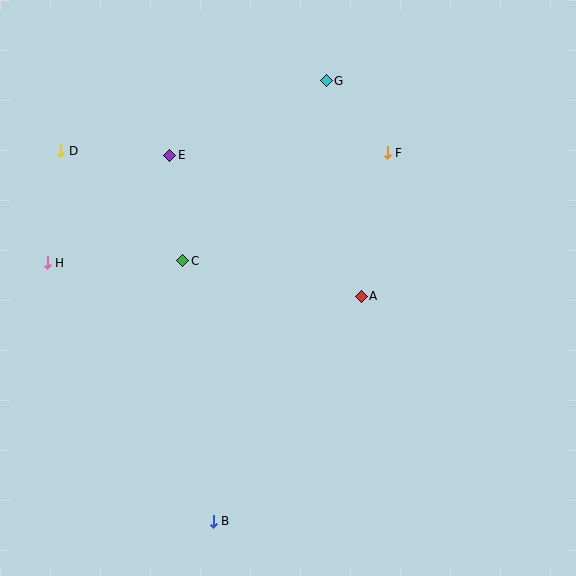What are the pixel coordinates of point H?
Point H is at (47, 263).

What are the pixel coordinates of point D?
Point D is at (61, 151).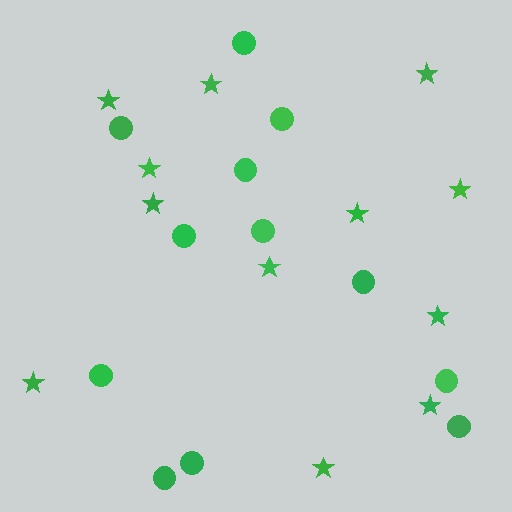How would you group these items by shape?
There are 2 groups: one group of stars (12) and one group of circles (12).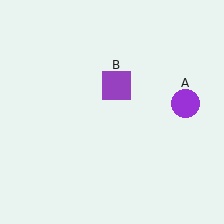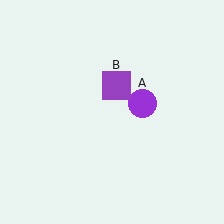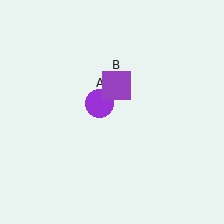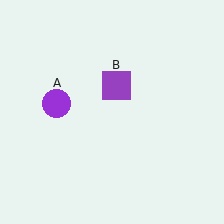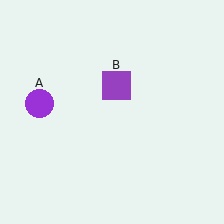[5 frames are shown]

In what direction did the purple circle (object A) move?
The purple circle (object A) moved left.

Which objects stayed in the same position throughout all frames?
Purple square (object B) remained stationary.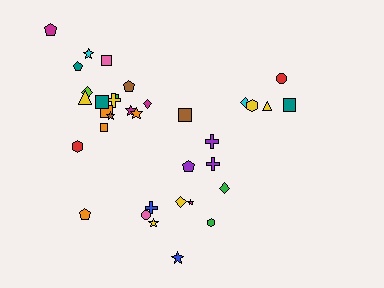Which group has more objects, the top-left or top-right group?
The top-left group.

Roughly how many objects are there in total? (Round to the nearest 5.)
Roughly 35 objects in total.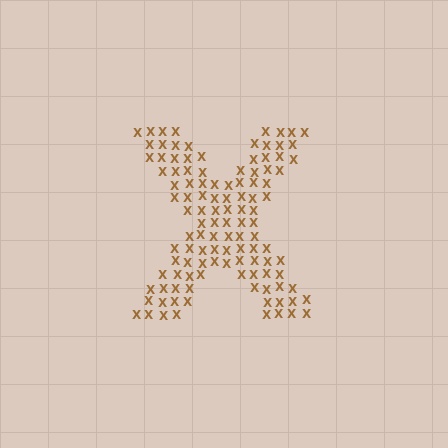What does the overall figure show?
The overall figure shows the letter X.